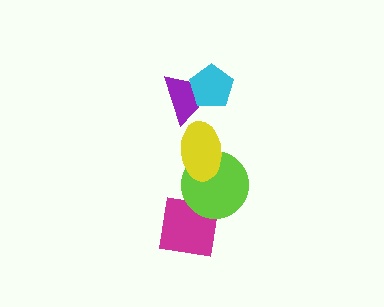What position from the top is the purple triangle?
The purple triangle is 2nd from the top.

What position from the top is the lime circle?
The lime circle is 4th from the top.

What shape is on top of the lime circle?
The yellow ellipse is on top of the lime circle.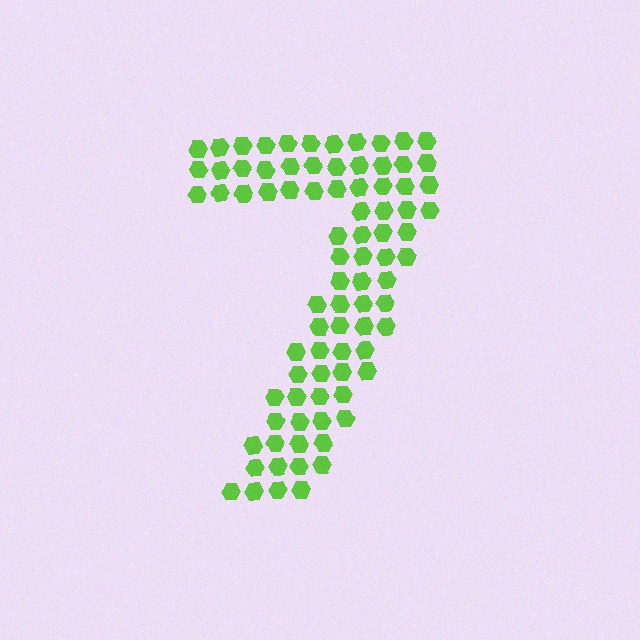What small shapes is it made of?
It is made of small hexagons.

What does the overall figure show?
The overall figure shows the digit 7.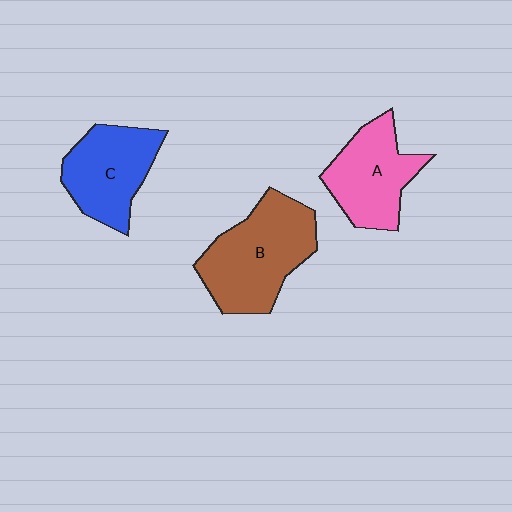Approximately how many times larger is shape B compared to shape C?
Approximately 1.3 times.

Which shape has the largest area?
Shape B (brown).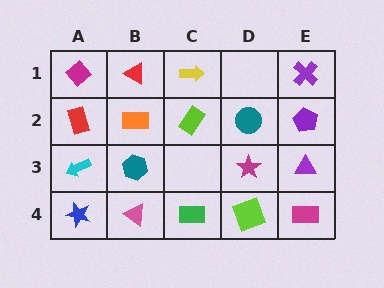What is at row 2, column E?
A purple pentagon.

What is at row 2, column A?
A red rectangle.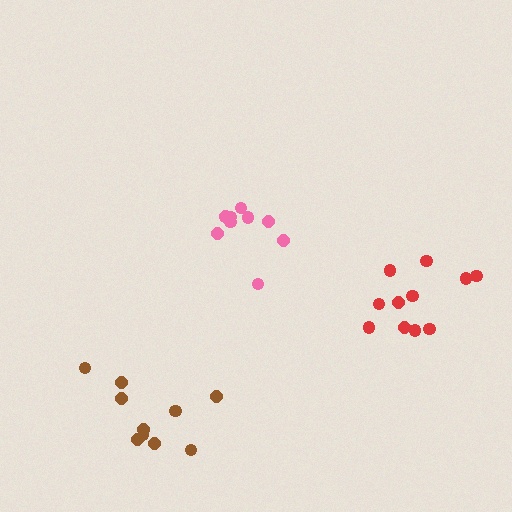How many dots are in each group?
Group 1: 10 dots, Group 2: 10 dots, Group 3: 11 dots (31 total).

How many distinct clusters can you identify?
There are 3 distinct clusters.